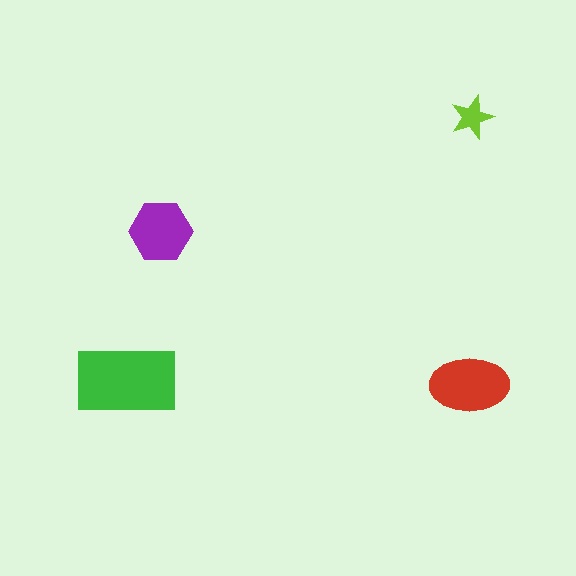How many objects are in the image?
There are 4 objects in the image.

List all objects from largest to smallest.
The green rectangle, the red ellipse, the purple hexagon, the lime star.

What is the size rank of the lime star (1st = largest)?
4th.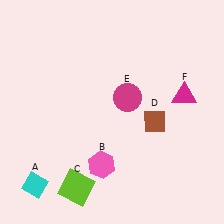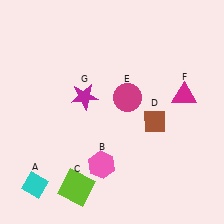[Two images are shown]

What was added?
A magenta star (G) was added in Image 2.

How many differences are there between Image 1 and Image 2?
There is 1 difference between the two images.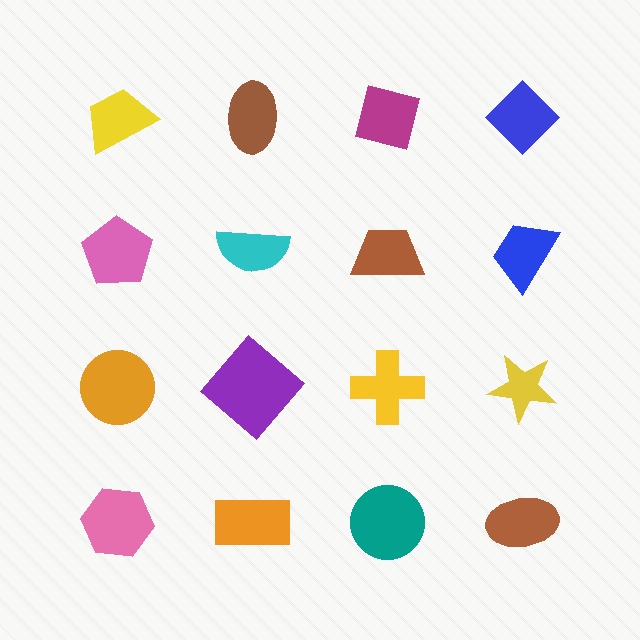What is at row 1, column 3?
A magenta square.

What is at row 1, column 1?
A yellow trapezoid.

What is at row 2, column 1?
A pink pentagon.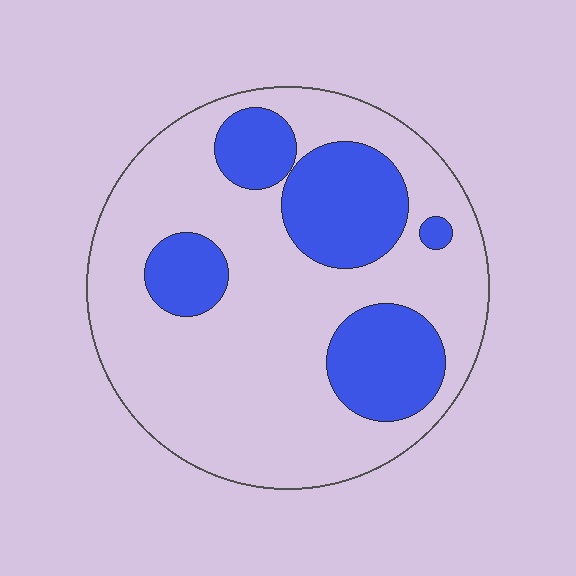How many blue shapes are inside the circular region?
5.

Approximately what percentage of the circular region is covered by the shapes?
Approximately 30%.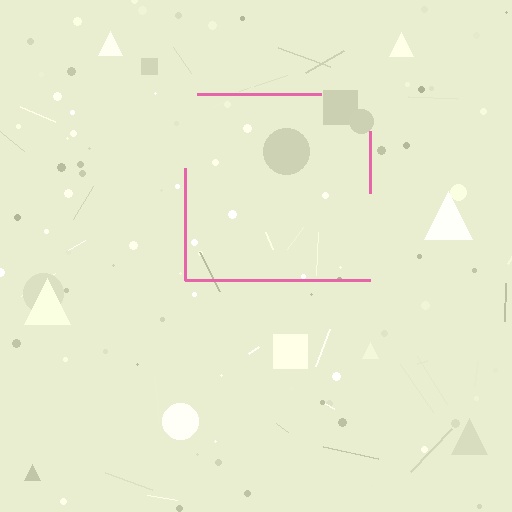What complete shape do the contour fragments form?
The contour fragments form a square.